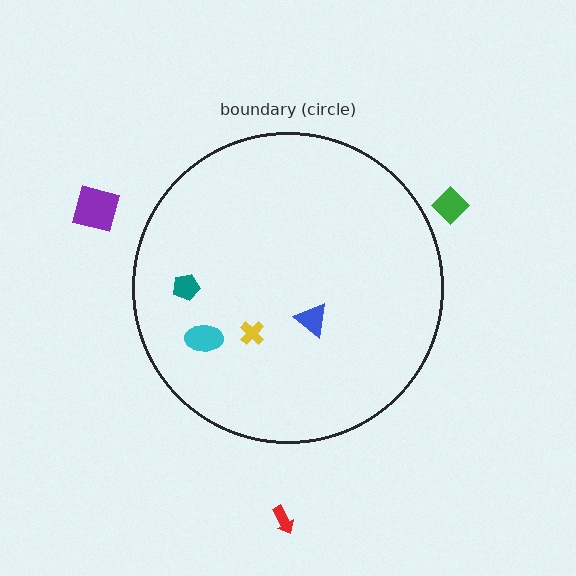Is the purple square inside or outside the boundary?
Outside.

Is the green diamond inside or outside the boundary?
Outside.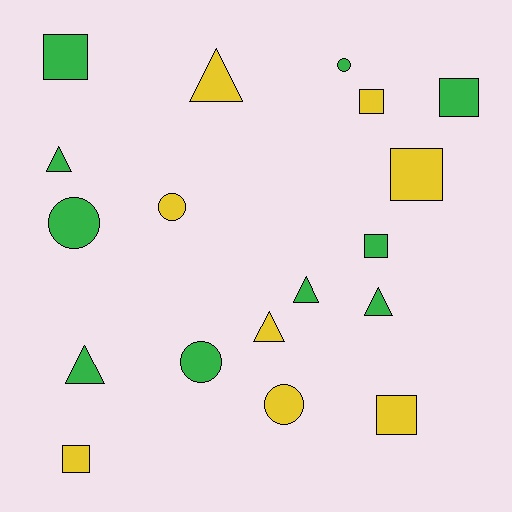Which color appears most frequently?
Green, with 10 objects.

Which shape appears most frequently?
Square, with 7 objects.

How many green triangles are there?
There are 4 green triangles.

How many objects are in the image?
There are 18 objects.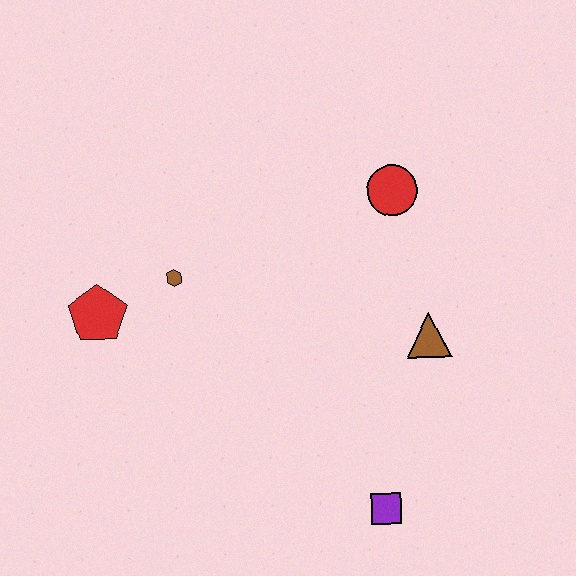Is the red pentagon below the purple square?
No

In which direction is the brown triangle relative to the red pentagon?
The brown triangle is to the right of the red pentagon.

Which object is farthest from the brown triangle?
The red pentagon is farthest from the brown triangle.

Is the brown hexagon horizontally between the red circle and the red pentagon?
Yes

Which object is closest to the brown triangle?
The red circle is closest to the brown triangle.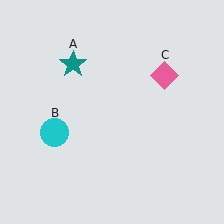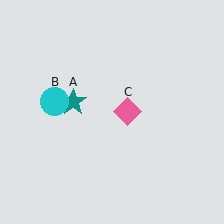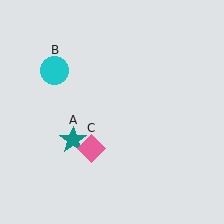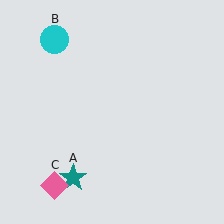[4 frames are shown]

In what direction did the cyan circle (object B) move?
The cyan circle (object B) moved up.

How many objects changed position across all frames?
3 objects changed position: teal star (object A), cyan circle (object B), pink diamond (object C).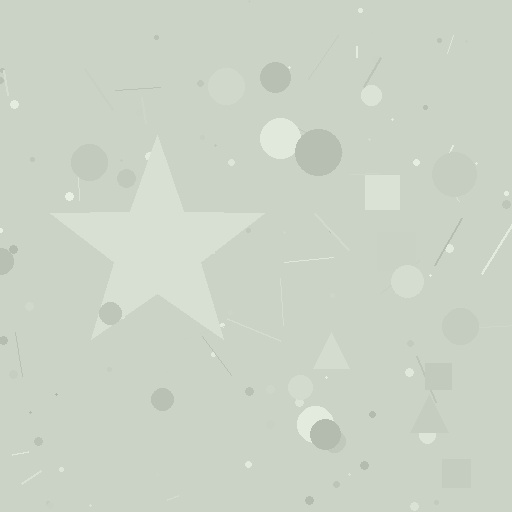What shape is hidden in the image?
A star is hidden in the image.